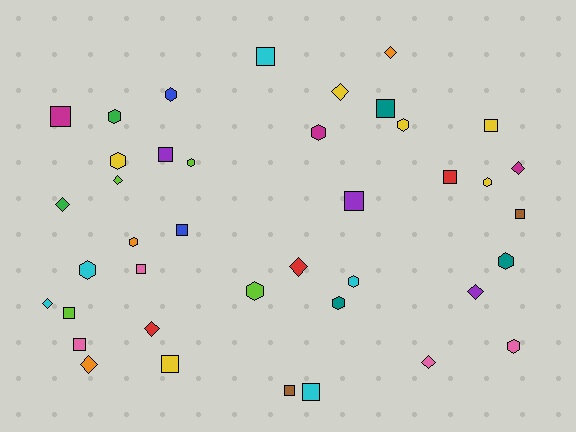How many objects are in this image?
There are 40 objects.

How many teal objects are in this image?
There are 3 teal objects.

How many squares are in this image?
There are 15 squares.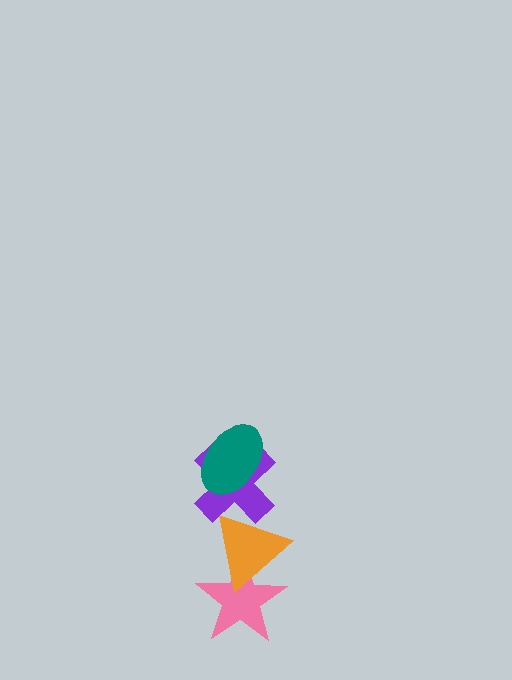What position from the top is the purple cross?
The purple cross is 2nd from the top.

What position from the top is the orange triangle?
The orange triangle is 3rd from the top.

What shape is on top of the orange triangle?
The purple cross is on top of the orange triangle.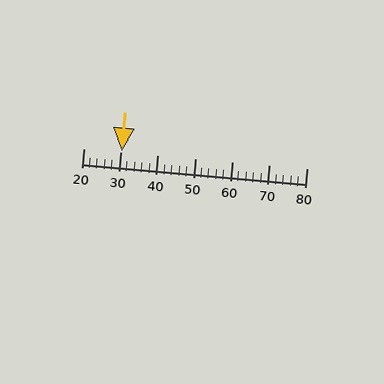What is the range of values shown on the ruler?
The ruler shows values from 20 to 80.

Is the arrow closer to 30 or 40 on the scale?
The arrow is closer to 30.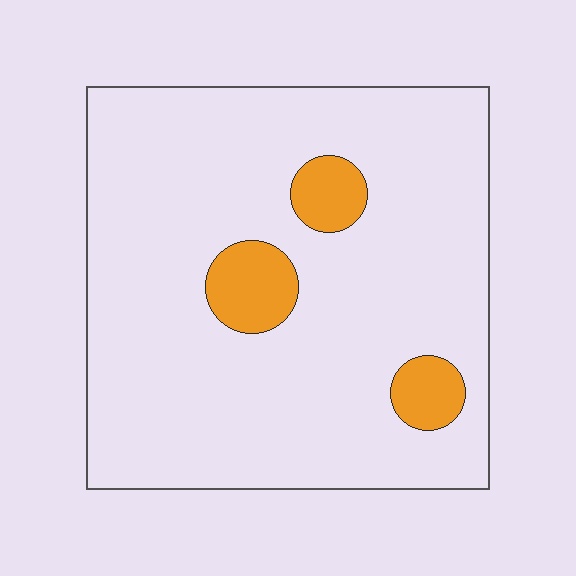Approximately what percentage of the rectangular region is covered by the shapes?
Approximately 10%.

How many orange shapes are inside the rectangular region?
3.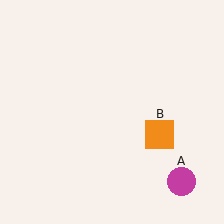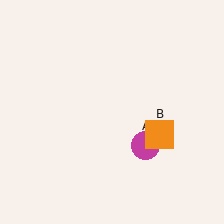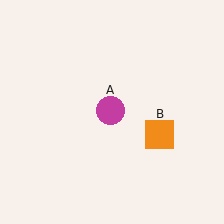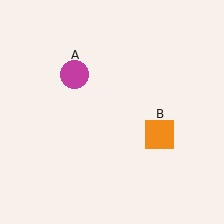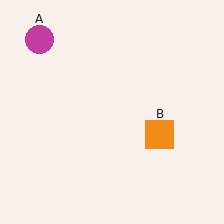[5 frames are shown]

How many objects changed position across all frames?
1 object changed position: magenta circle (object A).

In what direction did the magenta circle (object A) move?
The magenta circle (object A) moved up and to the left.